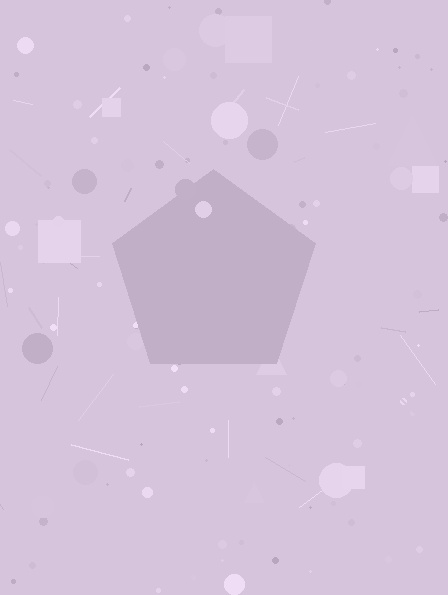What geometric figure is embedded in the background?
A pentagon is embedded in the background.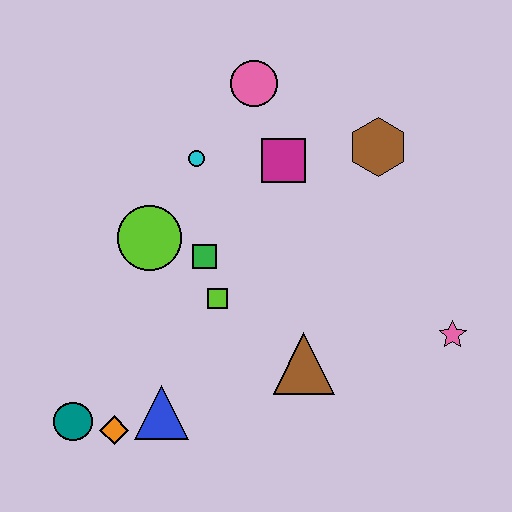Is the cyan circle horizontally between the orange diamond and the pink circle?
Yes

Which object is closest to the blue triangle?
The orange diamond is closest to the blue triangle.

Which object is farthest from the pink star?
The teal circle is farthest from the pink star.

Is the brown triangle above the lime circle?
No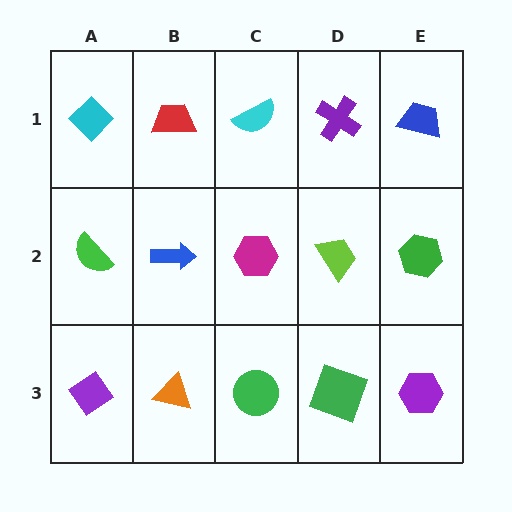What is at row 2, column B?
A blue arrow.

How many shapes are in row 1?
5 shapes.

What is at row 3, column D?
A green square.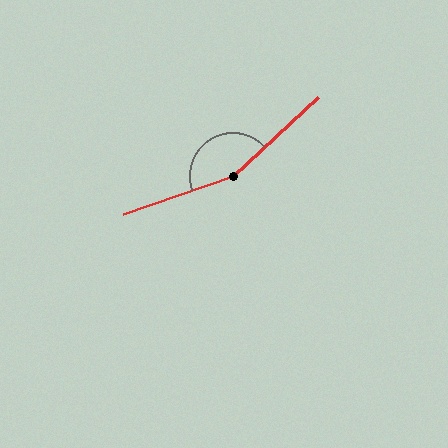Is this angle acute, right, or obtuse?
It is obtuse.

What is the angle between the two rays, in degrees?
Approximately 156 degrees.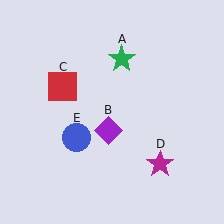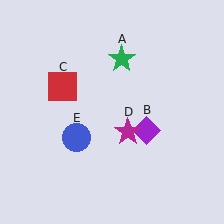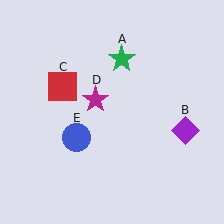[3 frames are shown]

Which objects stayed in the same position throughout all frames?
Green star (object A) and red square (object C) and blue circle (object E) remained stationary.